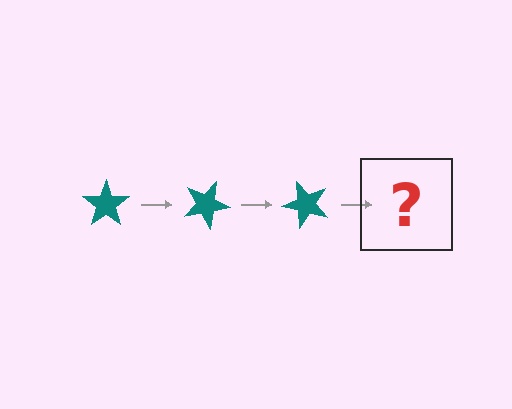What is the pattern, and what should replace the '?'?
The pattern is that the star rotates 25 degrees each step. The '?' should be a teal star rotated 75 degrees.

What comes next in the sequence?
The next element should be a teal star rotated 75 degrees.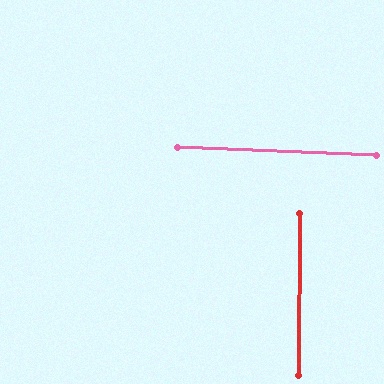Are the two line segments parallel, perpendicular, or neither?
Perpendicular — they meet at approximately 88°.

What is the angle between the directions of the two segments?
Approximately 88 degrees.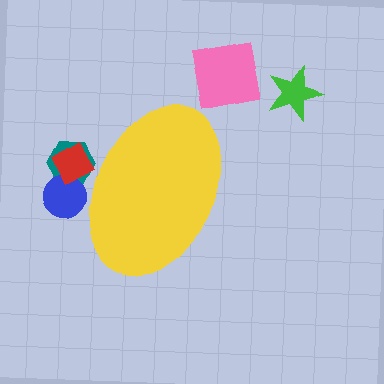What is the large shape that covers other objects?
A yellow ellipse.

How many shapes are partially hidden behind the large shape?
3 shapes are partially hidden.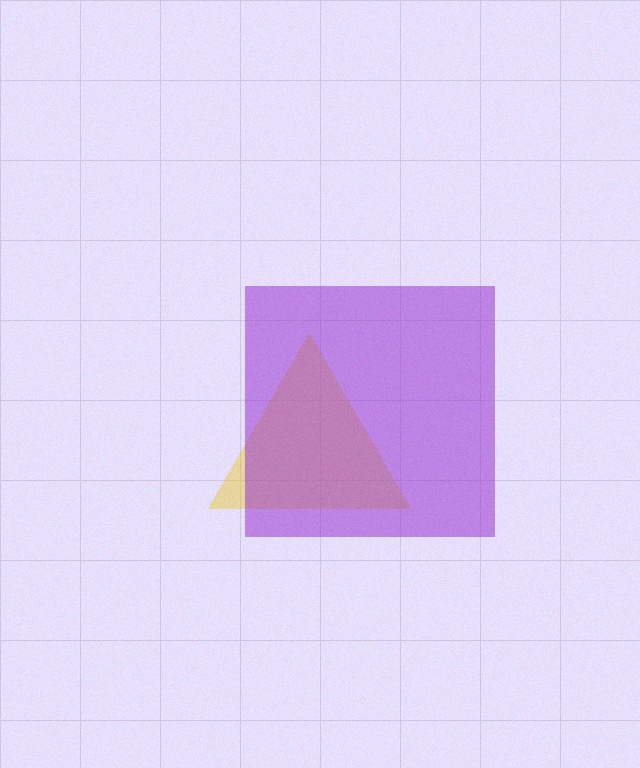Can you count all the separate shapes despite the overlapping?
Yes, there are 2 separate shapes.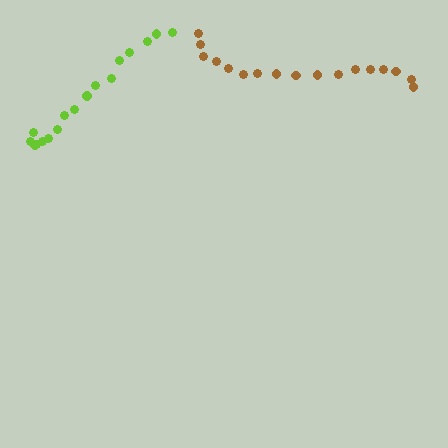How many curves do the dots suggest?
There are 2 distinct paths.